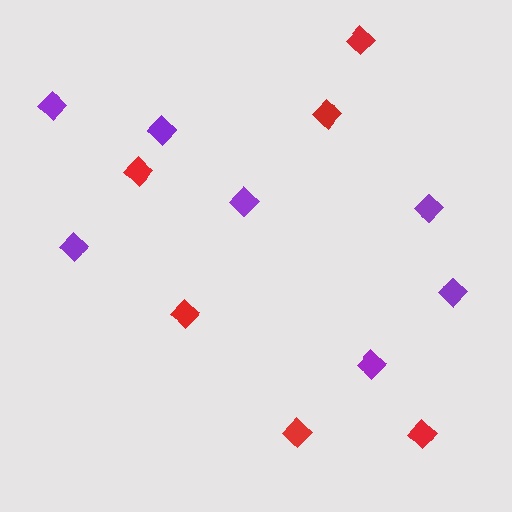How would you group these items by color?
There are 2 groups: one group of purple diamonds (7) and one group of red diamonds (6).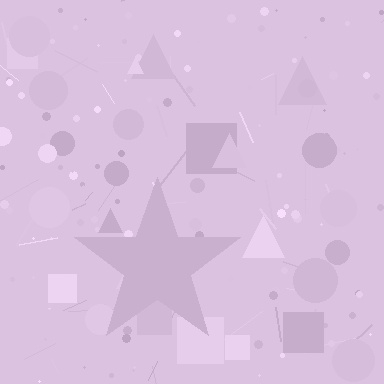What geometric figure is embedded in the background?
A star is embedded in the background.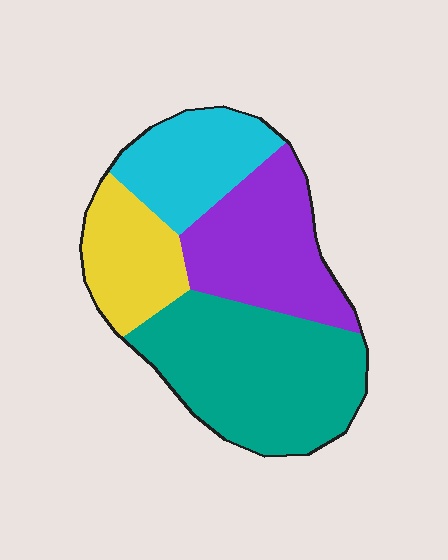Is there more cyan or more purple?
Purple.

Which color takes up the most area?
Teal, at roughly 40%.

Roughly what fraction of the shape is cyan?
Cyan takes up about one fifth (1/5) of the shape.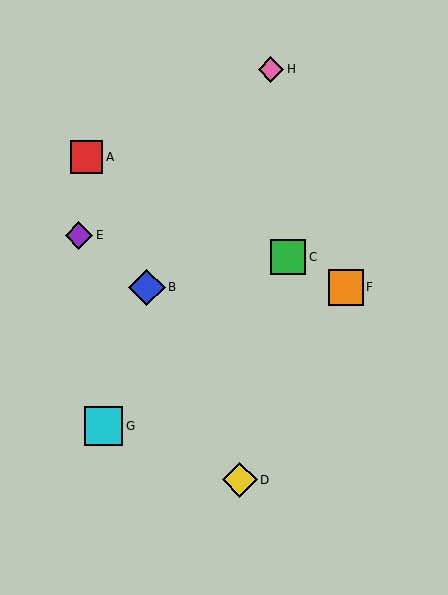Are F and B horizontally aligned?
Yes, both are at y≈287.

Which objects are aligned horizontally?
Objects B, F are aligned horizontally.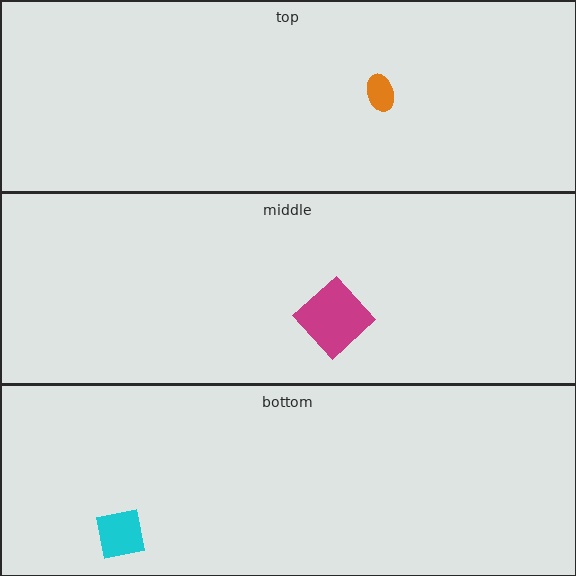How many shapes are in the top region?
1.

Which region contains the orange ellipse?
The top region.